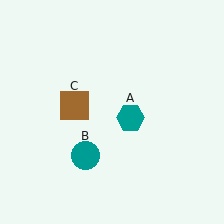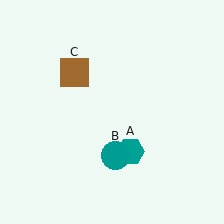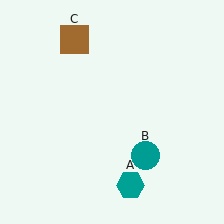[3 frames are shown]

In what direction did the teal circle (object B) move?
The teal circle (object B) moved right.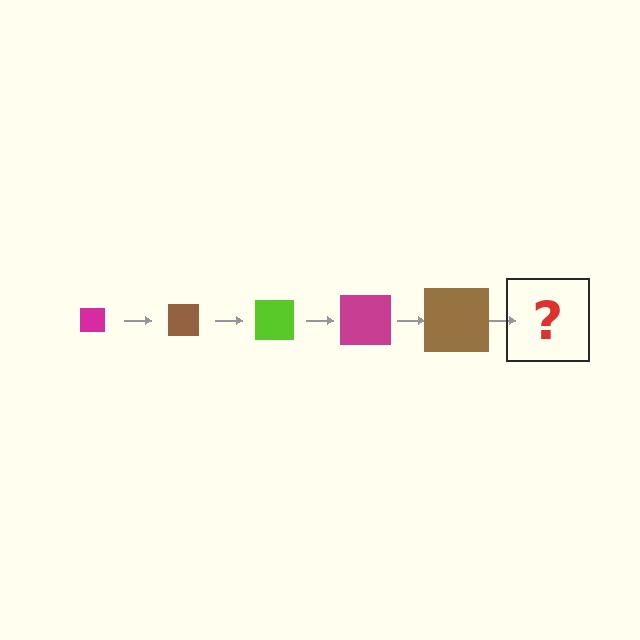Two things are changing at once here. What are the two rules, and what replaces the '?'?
The two rules are that the square grows larger each step and the color cycles through magenta, brown, and lime. The '?' should be a lime square, larger than the previous one.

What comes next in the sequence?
The next element should be a lime square, larger than the previous one.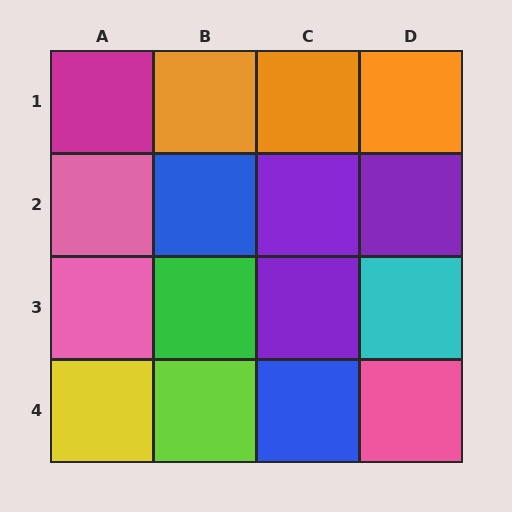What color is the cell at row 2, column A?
Pink.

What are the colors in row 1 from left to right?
Magenta, orange, orange, orange.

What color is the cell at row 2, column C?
Purple.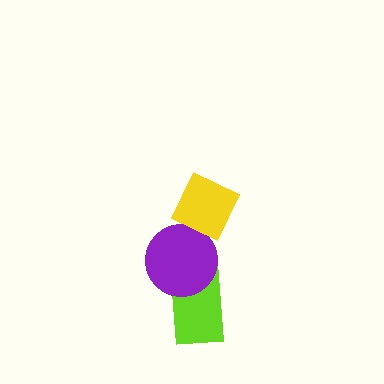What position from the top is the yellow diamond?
The yellow diamond is 1st from the top.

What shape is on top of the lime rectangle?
The purple circle is on top of the lime rectangle.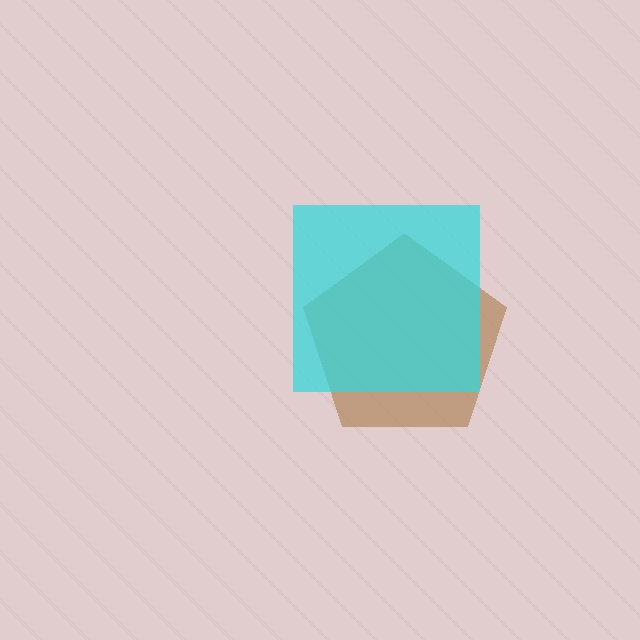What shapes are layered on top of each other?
The layered shapes are: a brown pentagon, a cyan square.